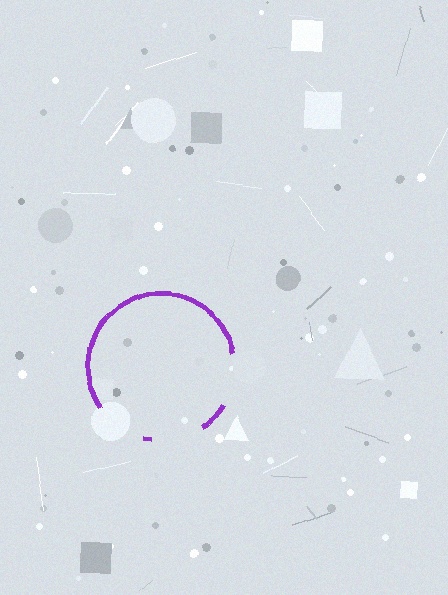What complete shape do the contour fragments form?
The contour fragments form a circle.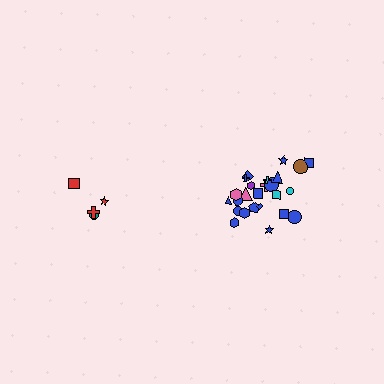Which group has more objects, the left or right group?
The right group.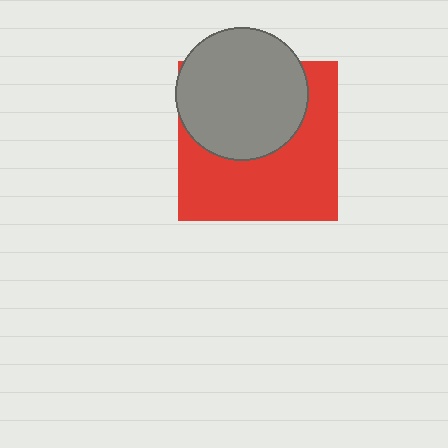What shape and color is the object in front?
The object in front is a gray circle.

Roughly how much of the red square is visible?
About half of it is visible (roughly 56%).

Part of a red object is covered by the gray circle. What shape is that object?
It is a square.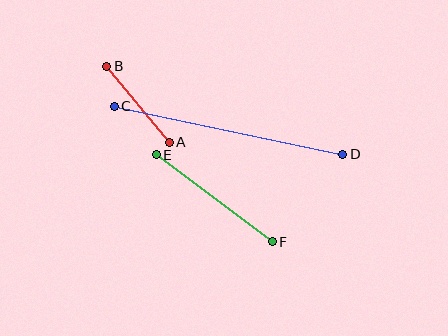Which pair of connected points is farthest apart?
Points C and D are farthest apart.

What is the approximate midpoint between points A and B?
The midpoint is at approximately (138, 104) pixels.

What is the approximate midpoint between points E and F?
The midpoint is at approximately (214, 198) pixels.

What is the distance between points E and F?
The distance is approximately 145 pixels.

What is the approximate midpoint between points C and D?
The midpoint is at approximately (228, 130) pixels.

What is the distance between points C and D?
The distance is approximately 234 pixels.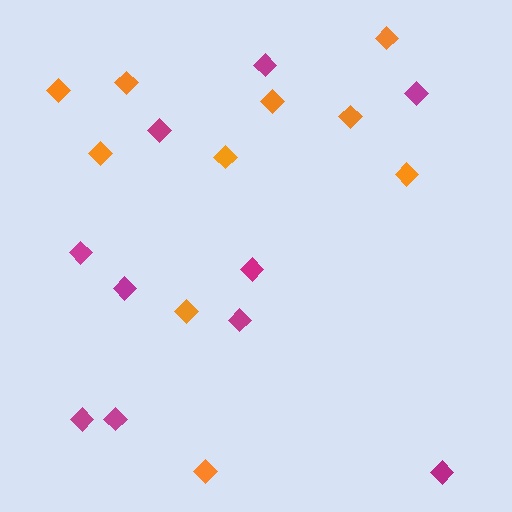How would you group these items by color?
There are 2 groups: one group of magenta diamonds (10) and one group of orange diamonds (10).